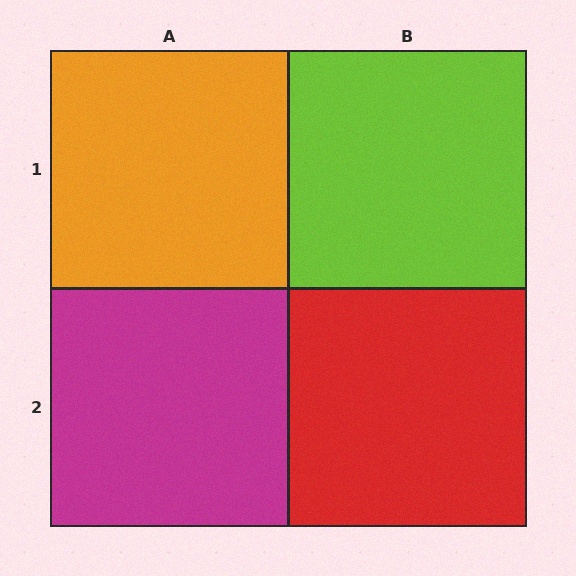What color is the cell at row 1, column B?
Lime.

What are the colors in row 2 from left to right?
Magenta, red.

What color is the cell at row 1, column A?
Orange.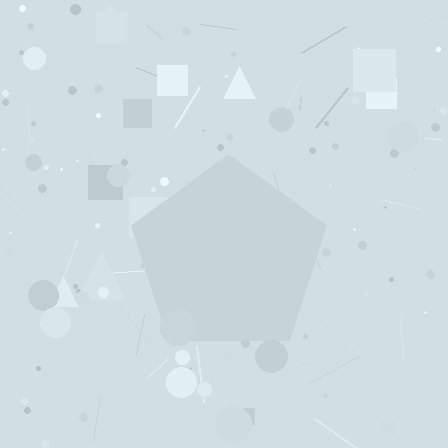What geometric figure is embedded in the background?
A pentagon is embedded in the background.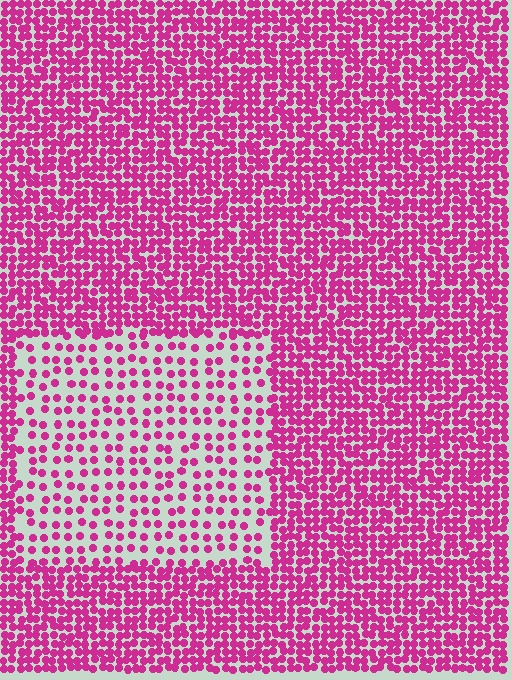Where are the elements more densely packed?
The elements are more densely packed outside the rectangle boundary.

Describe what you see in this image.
The image contains small magenta elements arranged at two different densities. A rectangle-shaped region is visible where the elements are less densely packed than the surrounding area.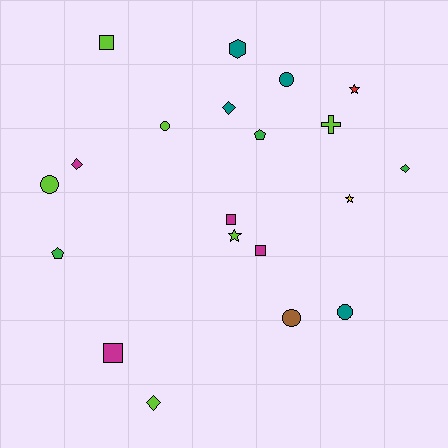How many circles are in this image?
There are 5 circles.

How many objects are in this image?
There are 20 objects.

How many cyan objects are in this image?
There are no cyan objects.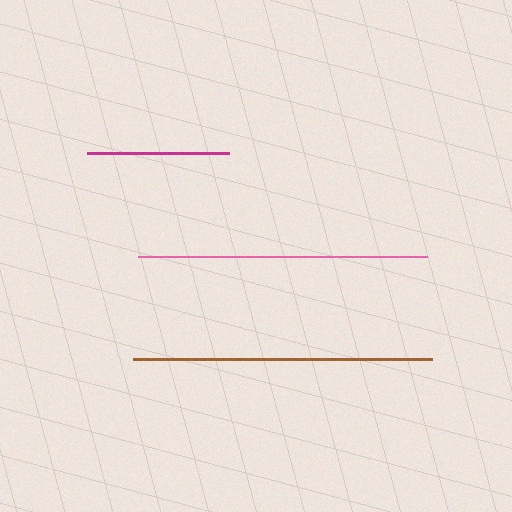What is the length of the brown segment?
The brown segment is approximately 299 pixels long.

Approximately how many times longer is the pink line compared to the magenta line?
The pink line is approximately 2.0 times the length of the magenta line.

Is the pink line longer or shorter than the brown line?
The brown line is longer than the pink line.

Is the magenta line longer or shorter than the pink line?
The pink line is longer than the magenta line.